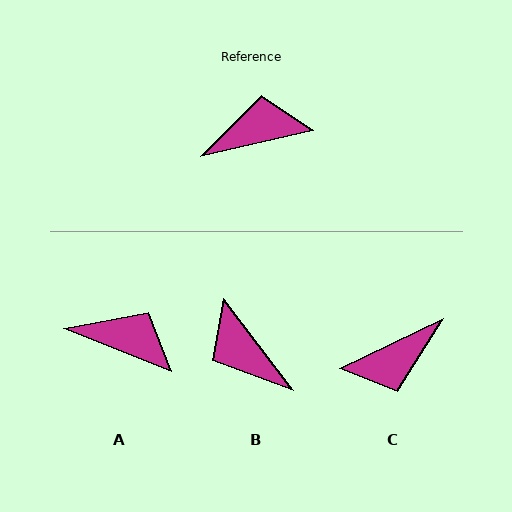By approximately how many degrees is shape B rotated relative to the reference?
Approximately 114 degrees counter-clockwise.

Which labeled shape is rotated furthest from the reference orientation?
C, about 167 degrees away.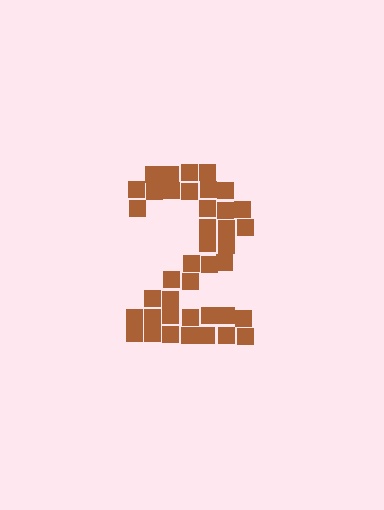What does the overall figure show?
The overall figure shows the digit 2.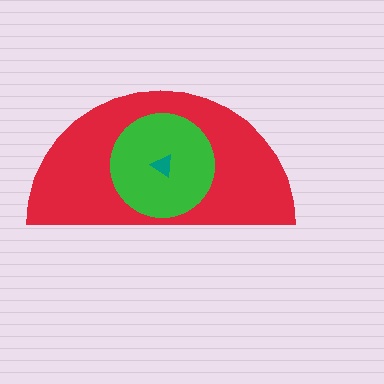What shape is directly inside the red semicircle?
The green circle.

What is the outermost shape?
The red semicircle.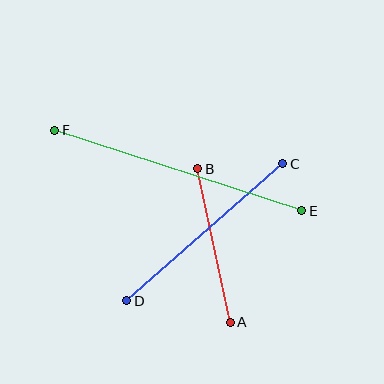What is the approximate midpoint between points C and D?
The midpoint is at approximately (205, 232) pixels.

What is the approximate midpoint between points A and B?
The midpoint is at approximately (214, 246) pixels.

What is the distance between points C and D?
The distance is approximately 208 pixels.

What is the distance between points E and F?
The distance is approximately 260 pixels.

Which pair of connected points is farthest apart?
Points E and F are farthest apart.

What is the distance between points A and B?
The distance is approximately 157 pixels.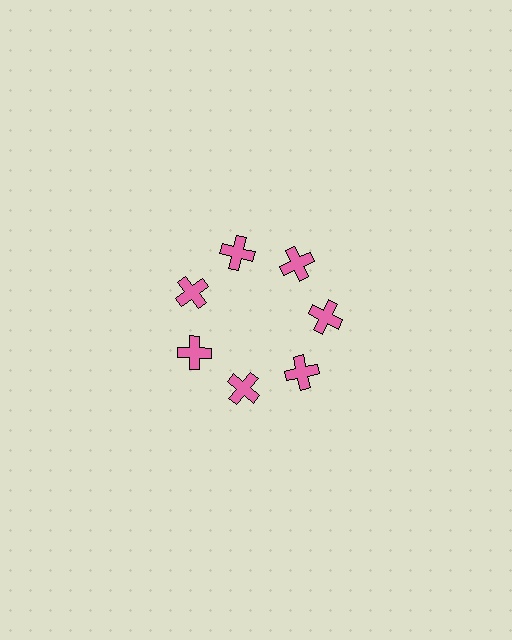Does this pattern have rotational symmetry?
Yes, this pattern has 7-fold rotational symmetry. It looks the same after rotating 51 degrees around the center.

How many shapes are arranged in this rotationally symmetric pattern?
There are 7 shapes, arranged in 7 groups of 1.